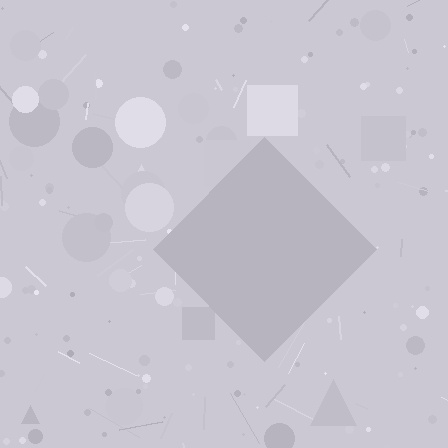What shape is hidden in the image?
A diamond is hidden in the image.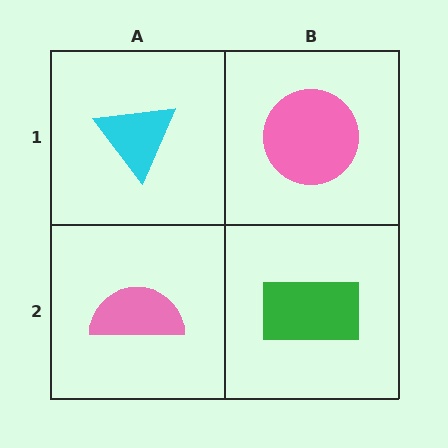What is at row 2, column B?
A green rectangle.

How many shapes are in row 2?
2 shapes.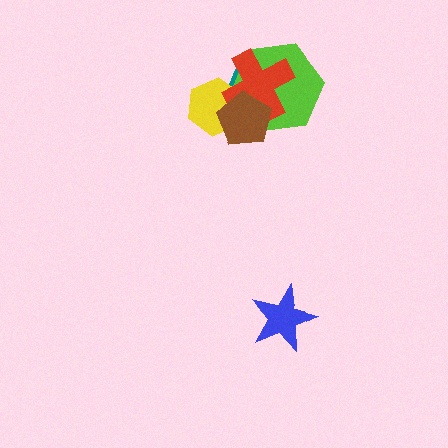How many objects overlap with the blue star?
0 objects overlap with the blue star.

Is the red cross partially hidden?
Yes, it is partially covered by another shape.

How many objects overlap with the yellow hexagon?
4 objects overlap with the yellow hexagon.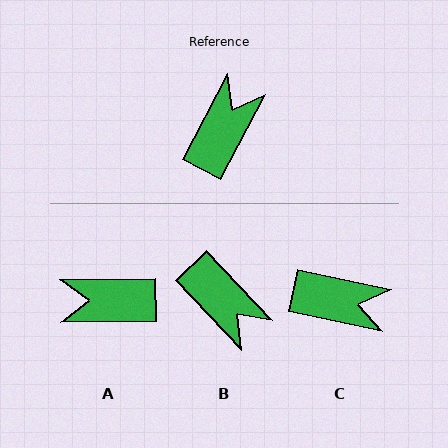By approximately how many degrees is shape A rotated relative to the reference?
Approximately 118 degrees counter-clockwise.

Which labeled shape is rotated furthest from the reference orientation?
A, about 118 degrees away.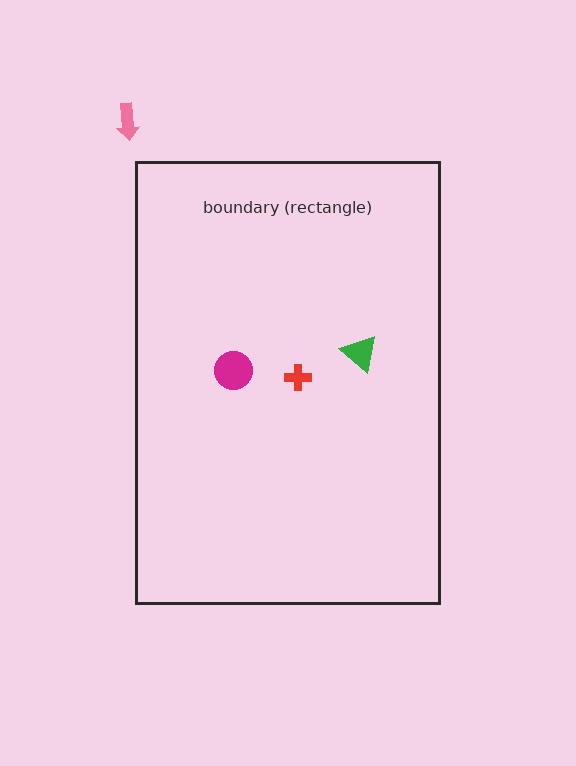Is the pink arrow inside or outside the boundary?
Outside.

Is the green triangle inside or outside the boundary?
Inside.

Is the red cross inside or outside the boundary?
Inside.